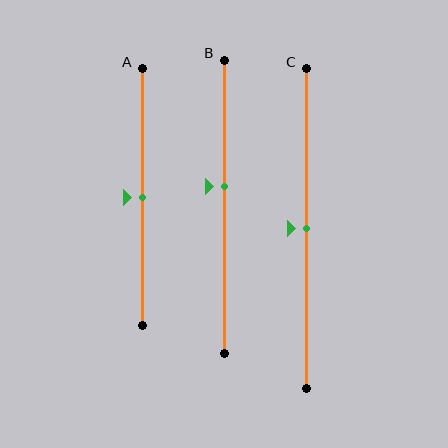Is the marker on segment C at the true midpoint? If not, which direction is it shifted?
Yes, the marker on segment C is at the true midpoint.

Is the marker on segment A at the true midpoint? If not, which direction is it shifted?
Yes, the marker on segment A is at the true midpoint.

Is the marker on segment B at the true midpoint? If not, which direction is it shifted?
No, the marker on segment B is shifted upward by about 7% of the segment length.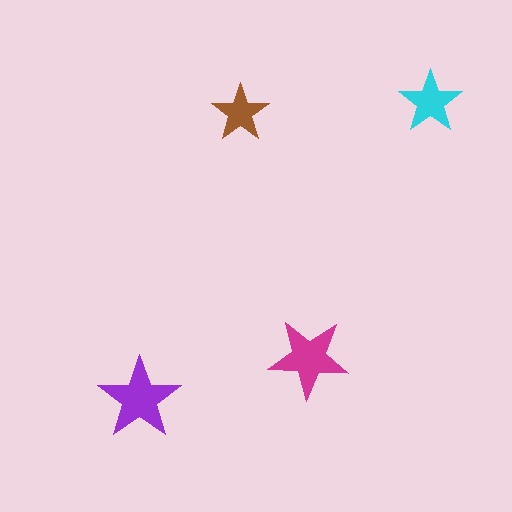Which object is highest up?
The cyan star is topmost.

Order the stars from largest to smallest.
the purple one, the magenta one, the cyan one, the brown one.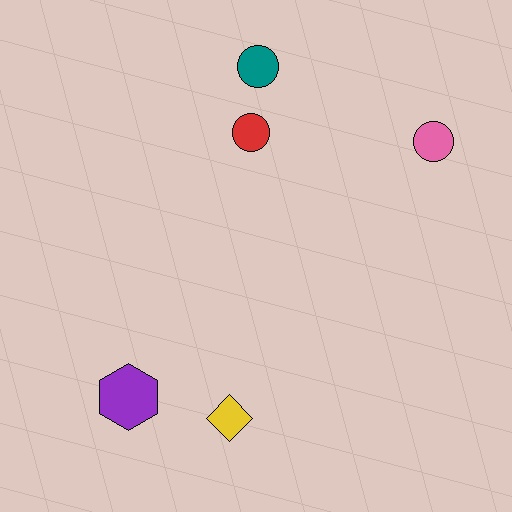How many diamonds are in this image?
There is 1 diamond.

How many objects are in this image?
There are 5 objects.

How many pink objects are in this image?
There is 1 pink object.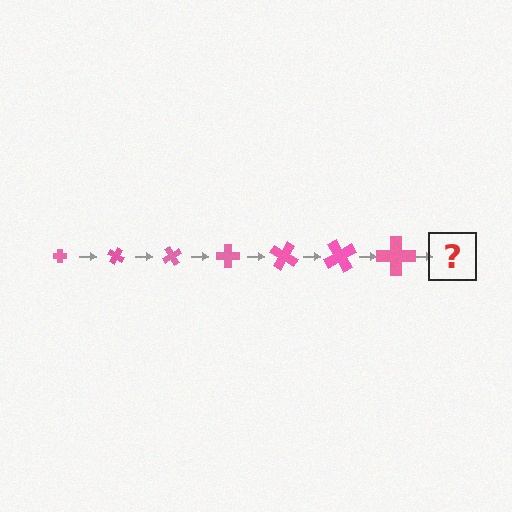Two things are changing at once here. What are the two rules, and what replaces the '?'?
The two rules are that the cross grows larger each step and it rotates 30 degrees each step. The '?' should be a cross, larger than the previous one and rotated 210 degrees from the start.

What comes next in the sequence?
The next element should be a cross, larger than the previous one and rotated 210 degrees from the start.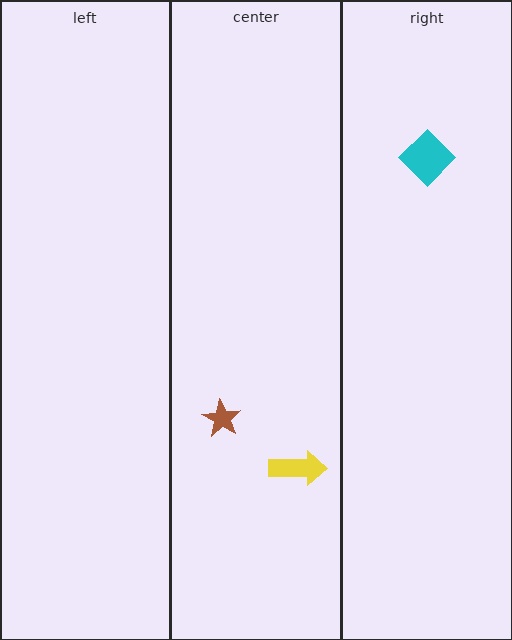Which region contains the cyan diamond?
The right region.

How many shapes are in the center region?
2.